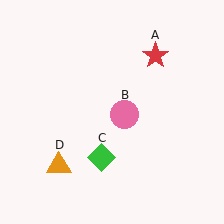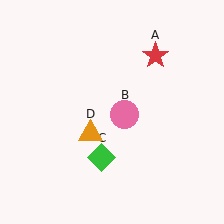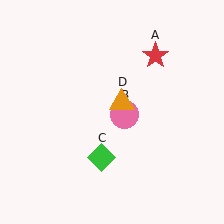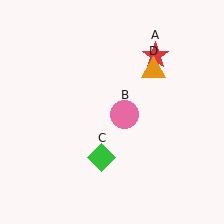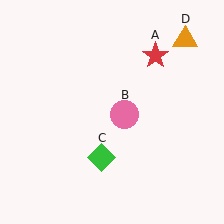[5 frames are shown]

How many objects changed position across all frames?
1 object changed position: orange triangle (object D).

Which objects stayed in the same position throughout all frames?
Red star (object A) and pink circle (object B) and green diamond (object C) remained stationary.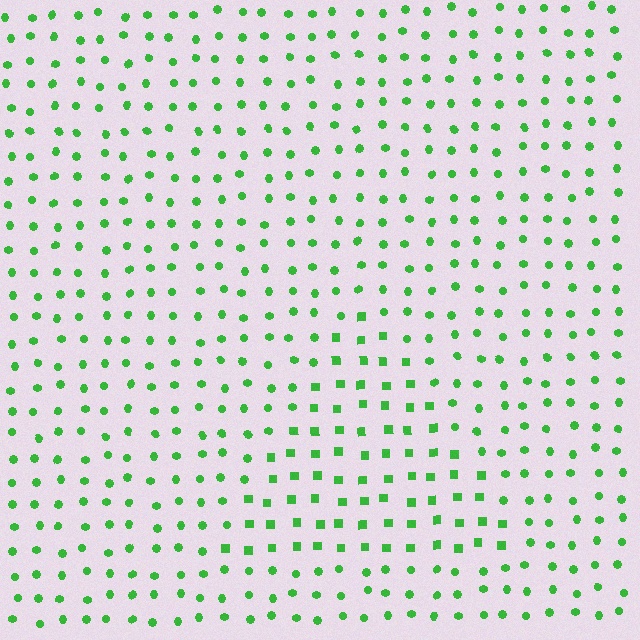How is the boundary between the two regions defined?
The boundary is defined by a change in element shape: squares inside vs. circles outside. All elements share the same color and spacing.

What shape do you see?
I see a triangle.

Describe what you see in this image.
The image is filled with small green elements arranged in a uniform grid. A triangle-shaped region contains squares, while the surrounding area contains circles. The boundary is defined purely by the change in element shape.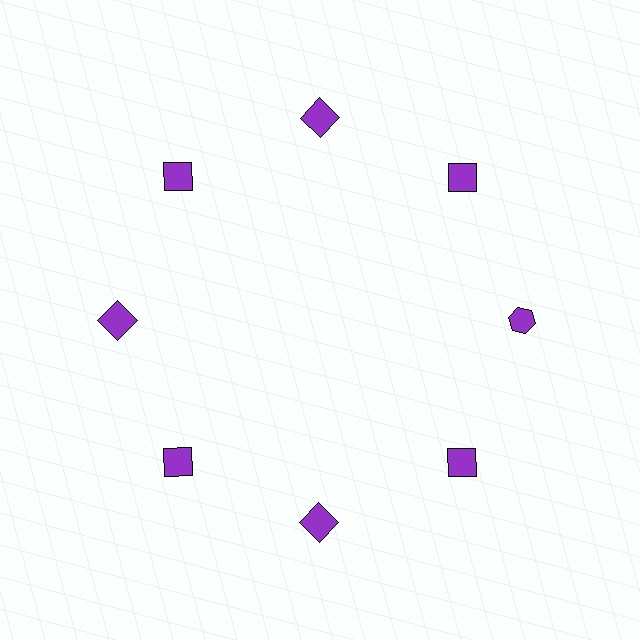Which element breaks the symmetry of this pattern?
The purple hexagon at roughly the 3 o'clock position breaks the symmetry. All other shapes are purple squares.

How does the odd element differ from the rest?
It has a different shape: hexagon instead of square.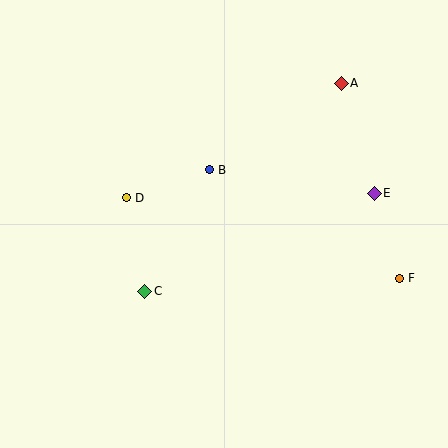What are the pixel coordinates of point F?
Point F is at (399, 278).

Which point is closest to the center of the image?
Point B at (209, 170) is closest to the center.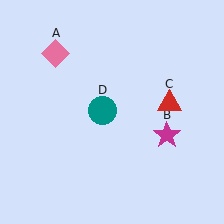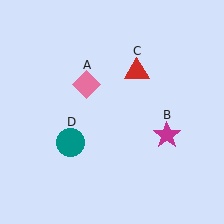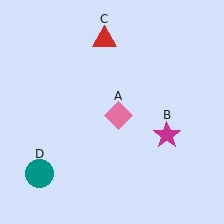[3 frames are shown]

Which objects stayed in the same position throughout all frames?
Magenta star (object B) remained stationary.